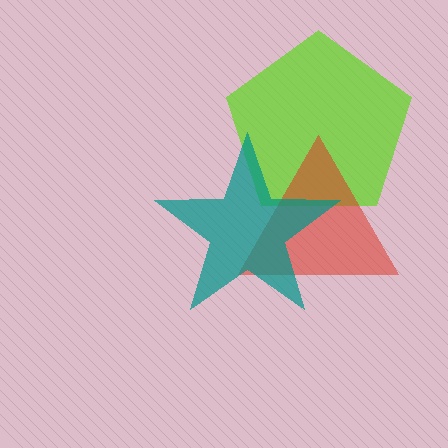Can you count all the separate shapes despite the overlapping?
Yes, there are 3 separate shapes.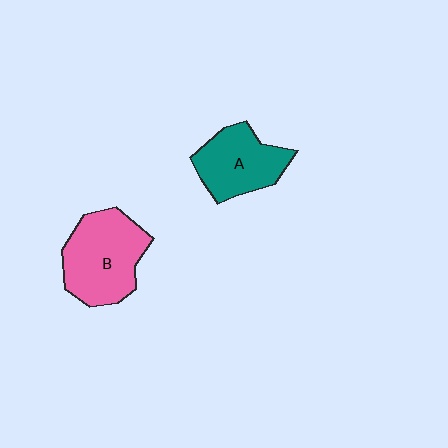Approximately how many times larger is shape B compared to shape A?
Approximately 1.3 times.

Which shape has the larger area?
Shape B (pink).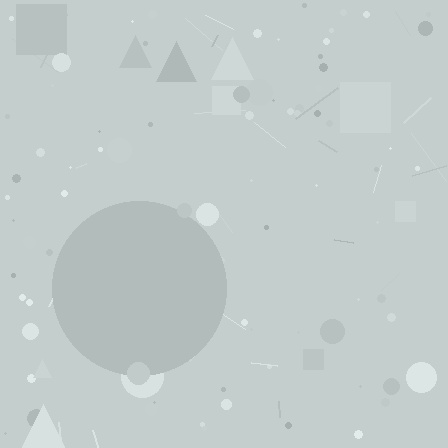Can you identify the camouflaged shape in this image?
The camouflaged shape is a circle.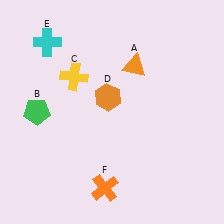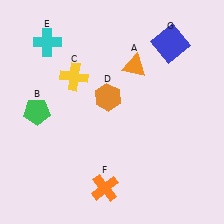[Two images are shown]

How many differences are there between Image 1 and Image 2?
There is 1 difference between the two images.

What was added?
A blue square (G) was added in Image 2.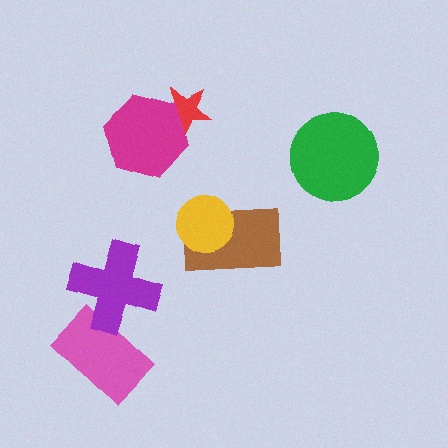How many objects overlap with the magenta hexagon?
1 object overlaps with the magenta hexagon.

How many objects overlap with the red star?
1 object overlaps with the red star.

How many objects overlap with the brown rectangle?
1 object overlaps with the brown rectangle.